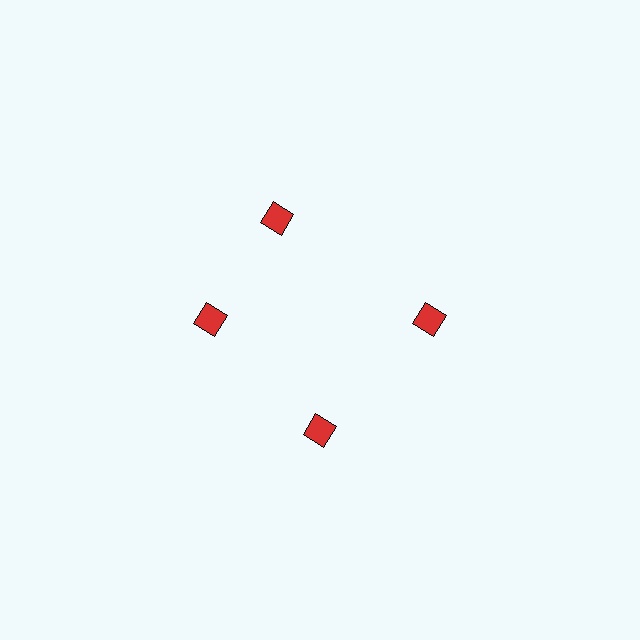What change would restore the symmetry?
The symmetry would be restored by rotating it back into even spacing with its neighbors so that all 4 squares sit at equal angles and equal distance from the center.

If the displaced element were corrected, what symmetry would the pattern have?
It would have 4-fold rotational symmetry — the pattern would map onto itself every 90 degrees.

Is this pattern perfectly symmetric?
No. The 4 red squares are arranged in a ring, but one element near the 12 o'clock position is rotated out of alignment along the ring, breaking the 4-fold rotational symmetry.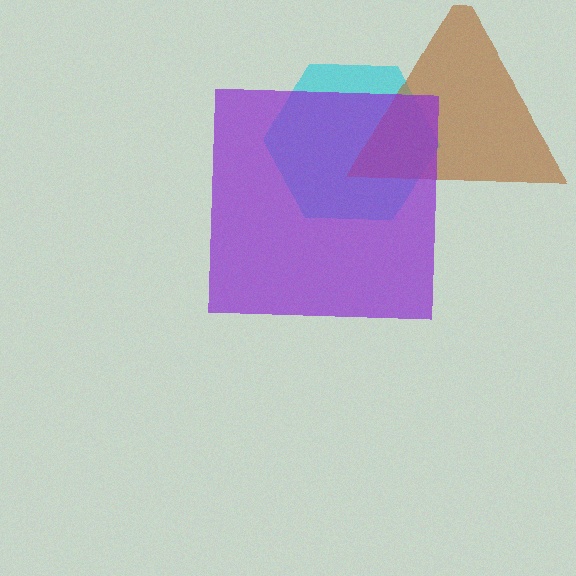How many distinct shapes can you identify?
There are 3 distinct shapes: a cyan hexagon, a brown triangle, a purple square.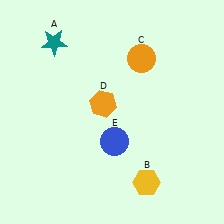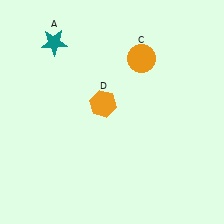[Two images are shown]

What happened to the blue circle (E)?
The blue circle (E) was removed in Image 2. It was in the bottom-right area of Image 1.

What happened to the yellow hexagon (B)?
The yellow hexagon (B) was removed in Image 2. It was in the bottom-right area of Image 1.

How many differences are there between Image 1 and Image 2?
There are 2 differences between the two images.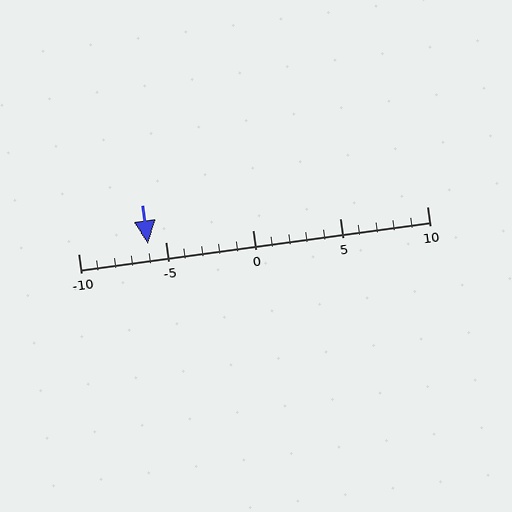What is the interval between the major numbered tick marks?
The major tick marks are spaced 5 units apart.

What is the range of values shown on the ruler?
The ruler shows values from -10 to 10.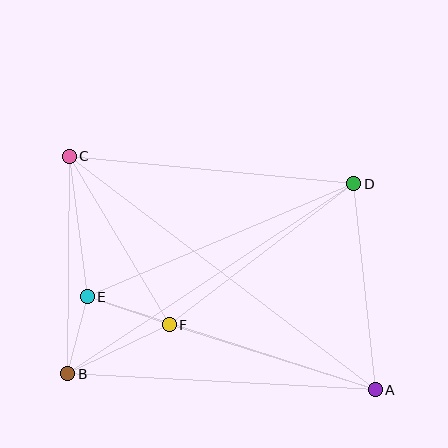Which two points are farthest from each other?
Points A and C are farthest from each other.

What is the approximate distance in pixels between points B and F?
The distance between B and F is approximately 113 pixels.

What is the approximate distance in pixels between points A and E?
The distance between A and E is approximately 303 pixels.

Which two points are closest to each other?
Points B and E are closest to each other.